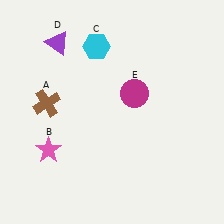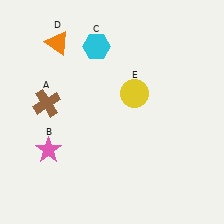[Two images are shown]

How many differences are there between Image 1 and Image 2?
There are 2 differences between the two images.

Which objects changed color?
D changed from purple to orange. E changed from magenta to yellow.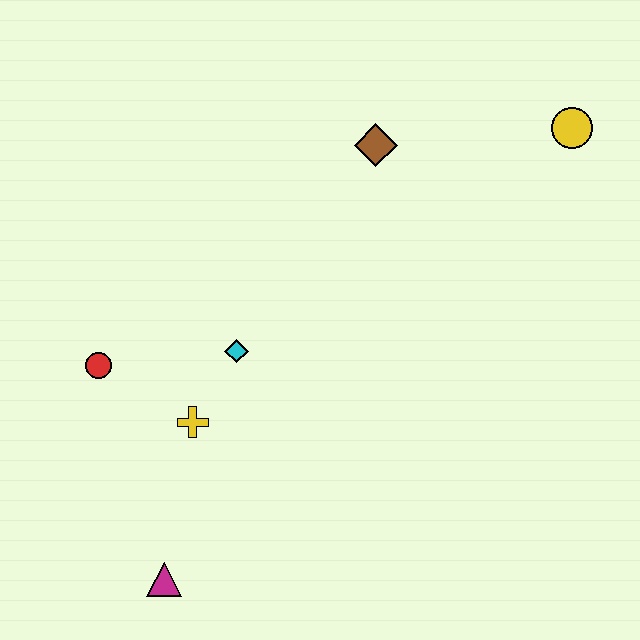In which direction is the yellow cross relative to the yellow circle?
The yellow cross is to the left of the yellow circle.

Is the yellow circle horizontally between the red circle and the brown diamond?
No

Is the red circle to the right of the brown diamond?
No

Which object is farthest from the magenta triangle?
The yellow circle is farthest from the magenta triangle.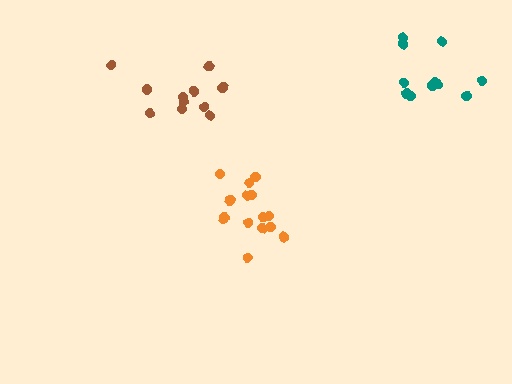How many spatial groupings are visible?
There are 3 spatial groupings.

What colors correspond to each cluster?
The clusters are colored: brown, orange, teal.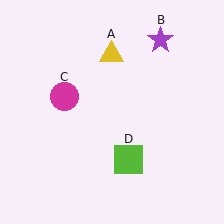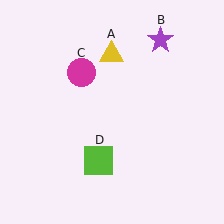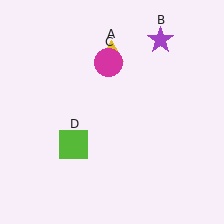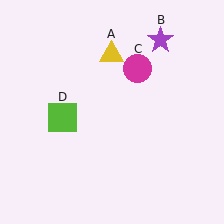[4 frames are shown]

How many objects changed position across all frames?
2 objects changed position: magenta circle (object C), lime square (object D).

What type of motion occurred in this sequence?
The magenta circle (object C), lime square (object D) rotated clockwise around the center of the scene.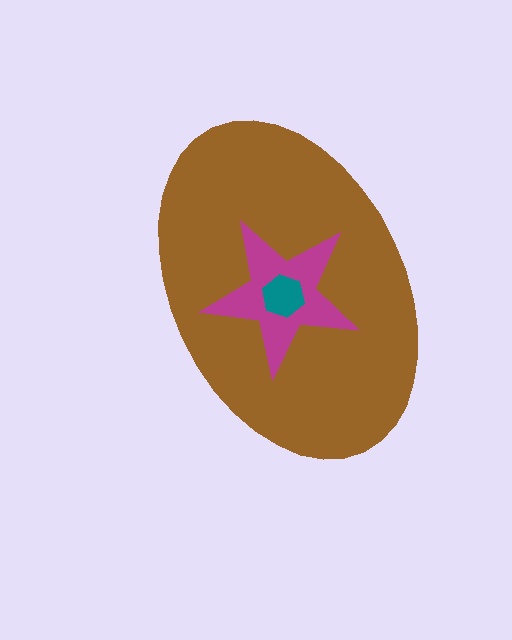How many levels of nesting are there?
3.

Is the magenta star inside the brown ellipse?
Yes.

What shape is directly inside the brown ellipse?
The magenta star.